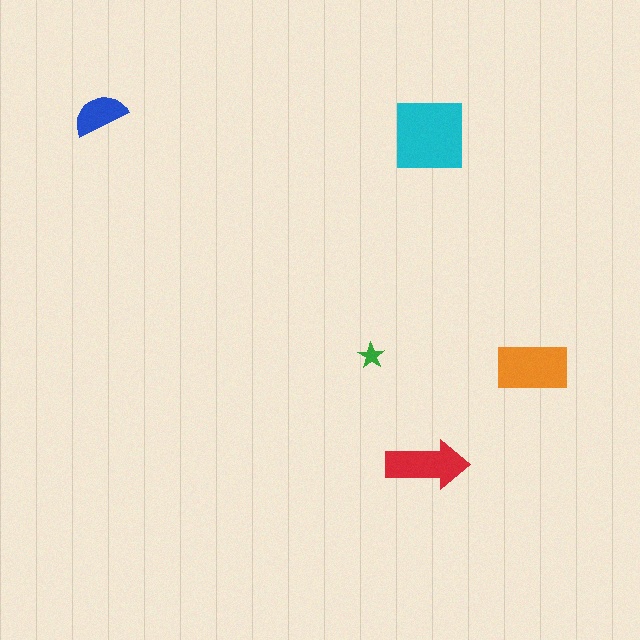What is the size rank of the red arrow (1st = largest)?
3rd.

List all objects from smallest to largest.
The green star, the blue semicircle, the red arrow, the orange rectangle, the cyan square.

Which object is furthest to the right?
The orange rectangle is rightmost.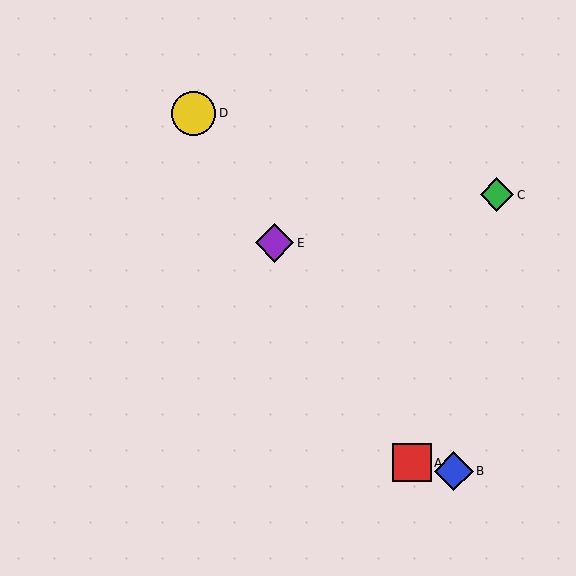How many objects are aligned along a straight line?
3 objects (A, D, E) are aligned along a straight line.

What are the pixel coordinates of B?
Object B is at (454, 471).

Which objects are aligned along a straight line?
Objects A, D, E are aligned along a straight line.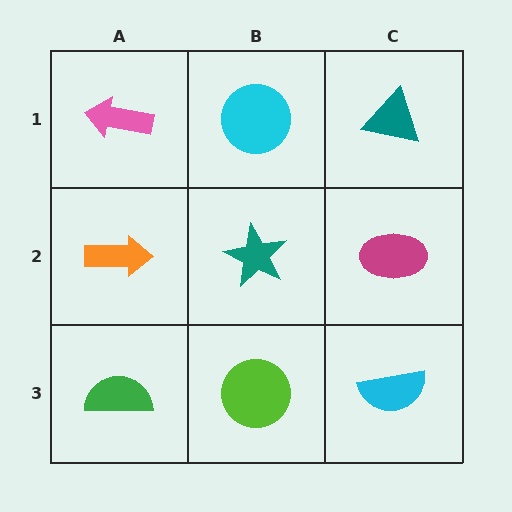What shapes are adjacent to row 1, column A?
An orange arrow (row 2, column A), a cyan circle (row 1, column B).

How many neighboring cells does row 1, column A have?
2.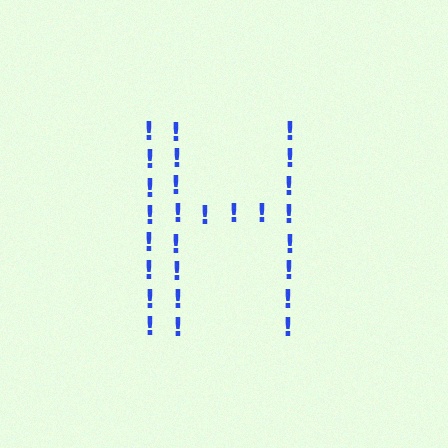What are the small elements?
The small elements are exclamation marks.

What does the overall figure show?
The overall figure shows the letter H.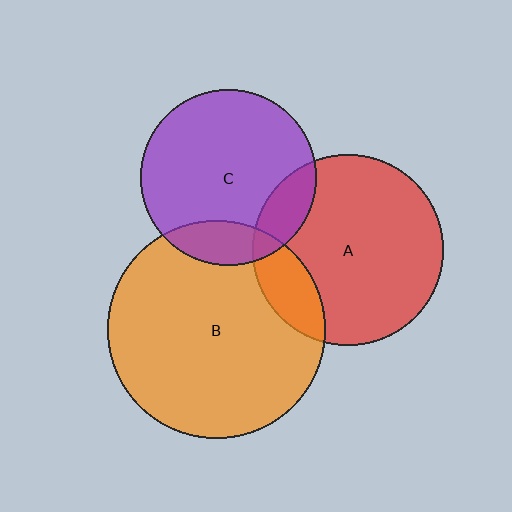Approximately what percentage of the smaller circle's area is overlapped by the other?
Approximately 15%.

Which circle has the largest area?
Circle B (orange).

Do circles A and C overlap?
Yes.